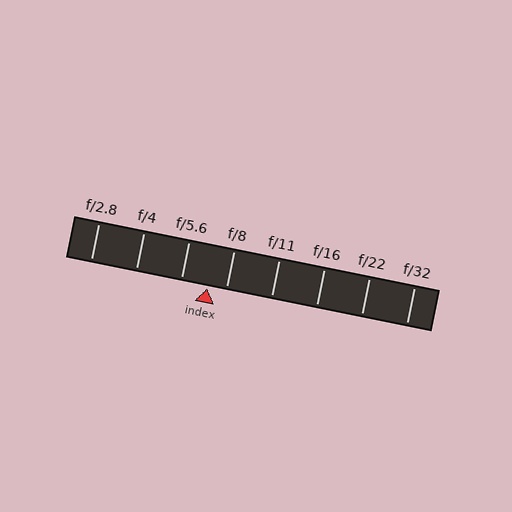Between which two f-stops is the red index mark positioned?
The index mark is between f/5.6 and f/8.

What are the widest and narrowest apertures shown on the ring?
The widest aperture shown is f/2.8 and the narrowest is f/32.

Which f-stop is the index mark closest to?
The index mark is closest to f/8.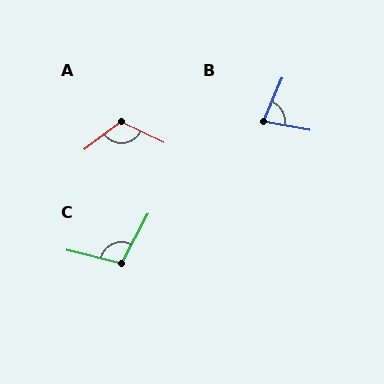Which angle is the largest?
A, at approximately 117 degrees.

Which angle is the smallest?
B, at approximately 77 degrees.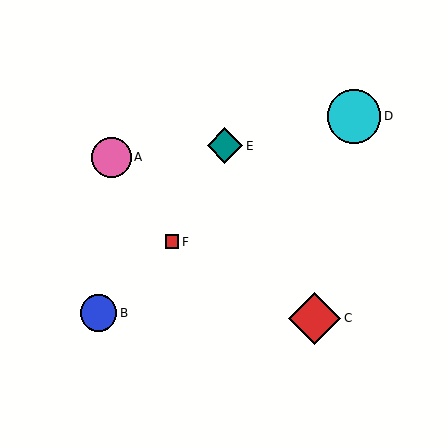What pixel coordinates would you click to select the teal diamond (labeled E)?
Click at (225, 146) to select the teal diamond E.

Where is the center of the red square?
The center of the red square is at (172, 242).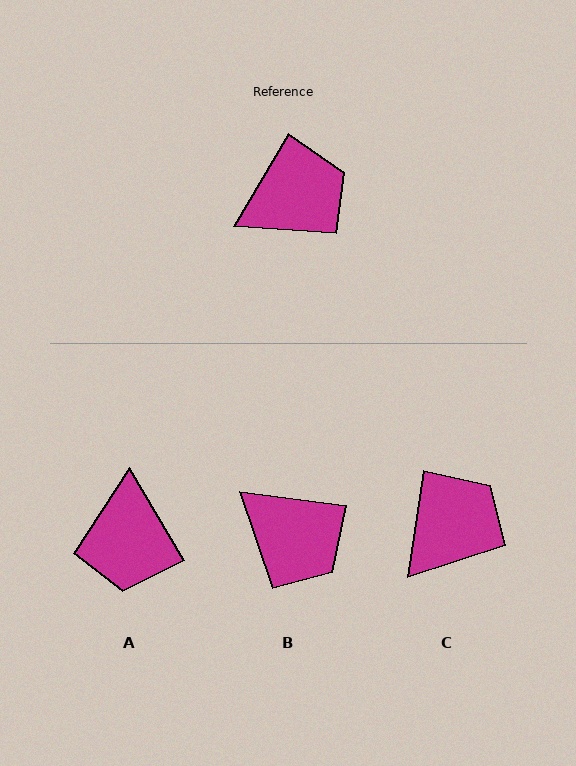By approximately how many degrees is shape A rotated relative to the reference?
Approximately 119 degrees clockwise.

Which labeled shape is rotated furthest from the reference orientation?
A, about 119 degrees away.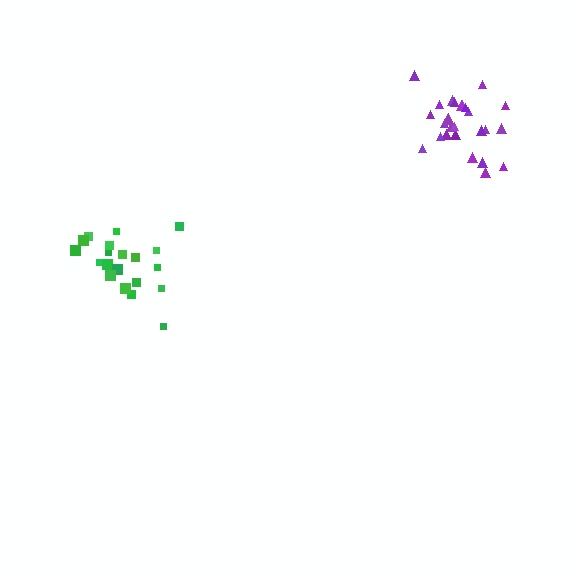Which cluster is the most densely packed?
Purple.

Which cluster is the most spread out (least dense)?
Green.